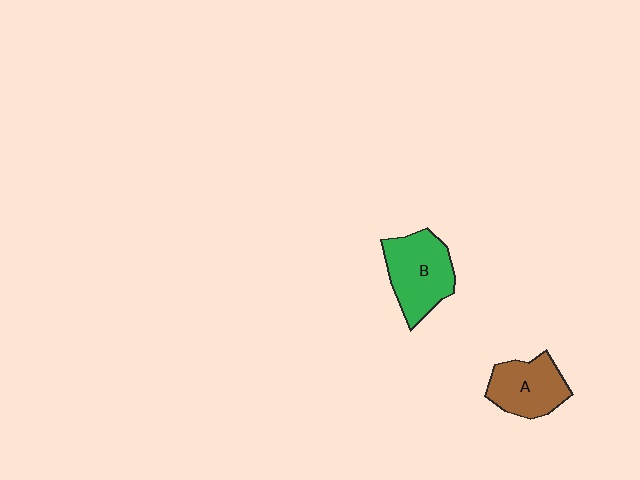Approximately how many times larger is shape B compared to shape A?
Approximately 1.2 times.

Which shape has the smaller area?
Shape A (brown).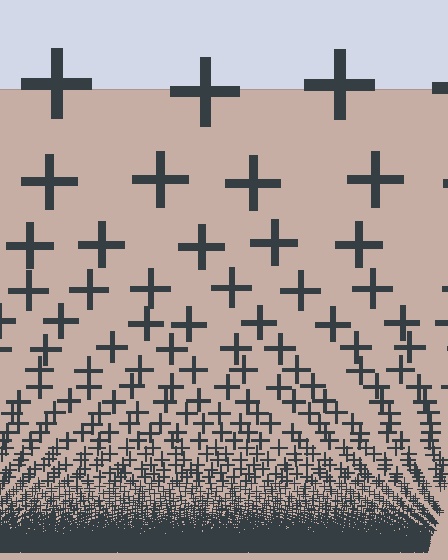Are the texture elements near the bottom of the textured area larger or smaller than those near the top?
Smaller. The gradient is inverted — elements near the bottom are smaller and denser.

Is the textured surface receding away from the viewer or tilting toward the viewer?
The surface appears to tilt toward the viewer. Texture elements get larger and sparser toward the top.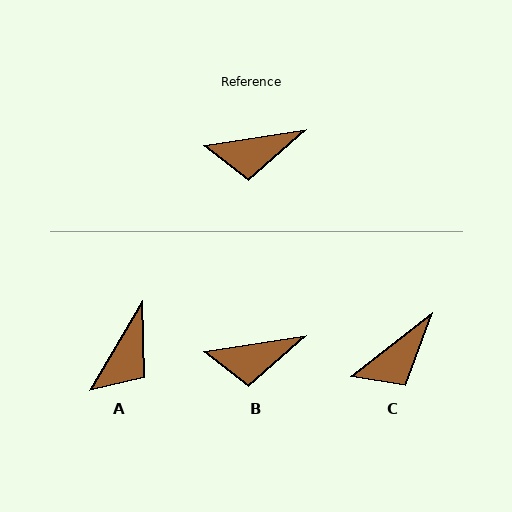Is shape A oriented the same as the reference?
No, it is off by about 51 degrees.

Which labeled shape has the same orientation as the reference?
B.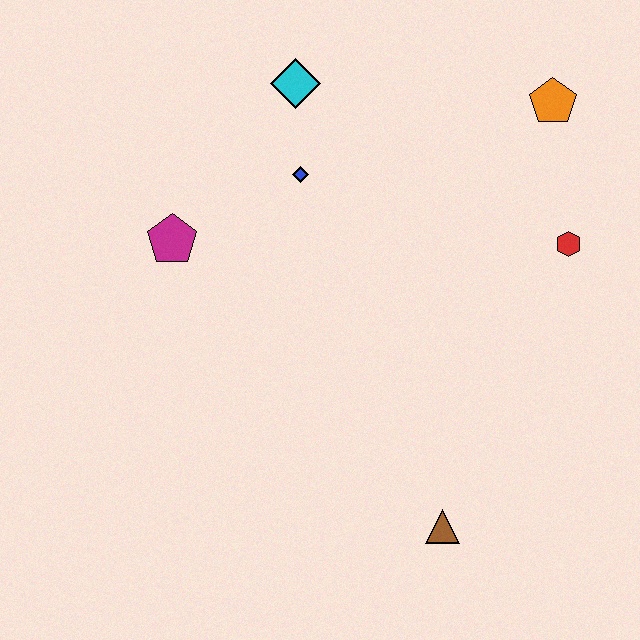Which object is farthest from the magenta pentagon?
The orange pentagon is farthest from the magenta pentagon.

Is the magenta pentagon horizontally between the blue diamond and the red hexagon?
No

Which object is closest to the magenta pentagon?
The blue diamond is closest to the magenta pentagon.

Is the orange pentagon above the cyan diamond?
No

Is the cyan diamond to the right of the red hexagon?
No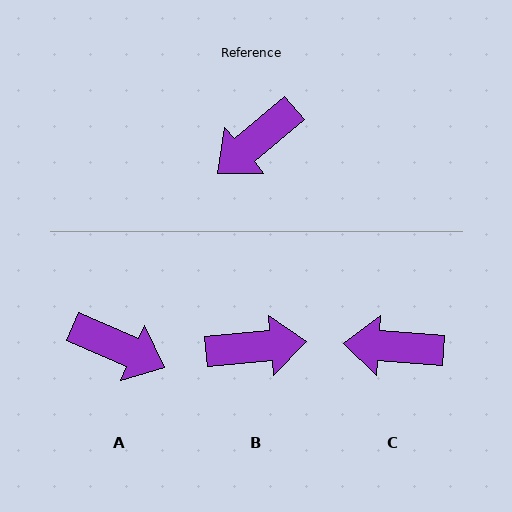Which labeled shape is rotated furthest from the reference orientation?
B, about 145 degrees away.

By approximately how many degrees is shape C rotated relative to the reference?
Approximately 44 degrees clockwise.